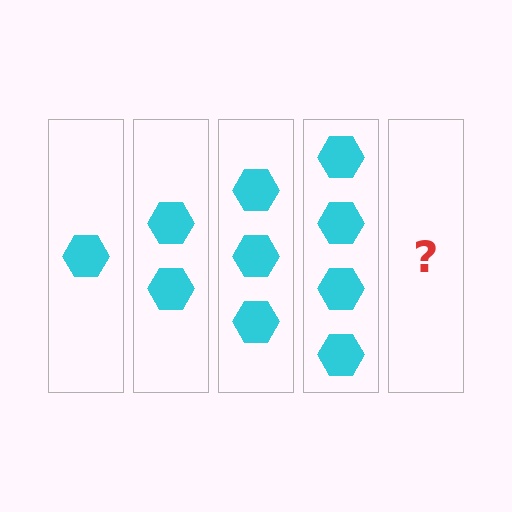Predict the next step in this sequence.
The next step is 5 hexagons.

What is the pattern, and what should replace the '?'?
The pattern is that each step adds one more hexagon. The '?' should be 5 hexagons.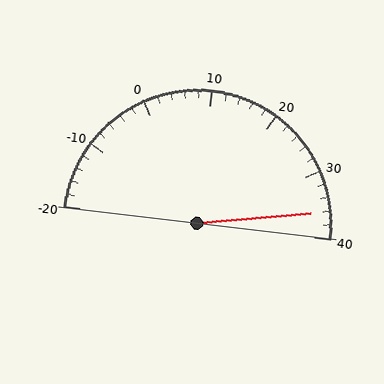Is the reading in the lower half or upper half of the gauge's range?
The reading is in the upper half of the range (-20 to 40).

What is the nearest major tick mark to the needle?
The nearest major tick mark is 40.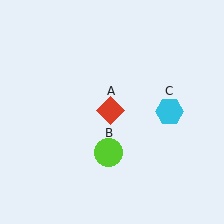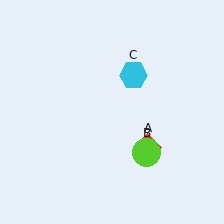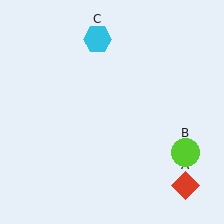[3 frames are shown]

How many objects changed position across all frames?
3 objects changed position: red diamond (object A), lime circle (object B), cyan hexagon (object C).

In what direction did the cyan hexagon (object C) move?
The cyan hexagon (object C) moved up and to the left.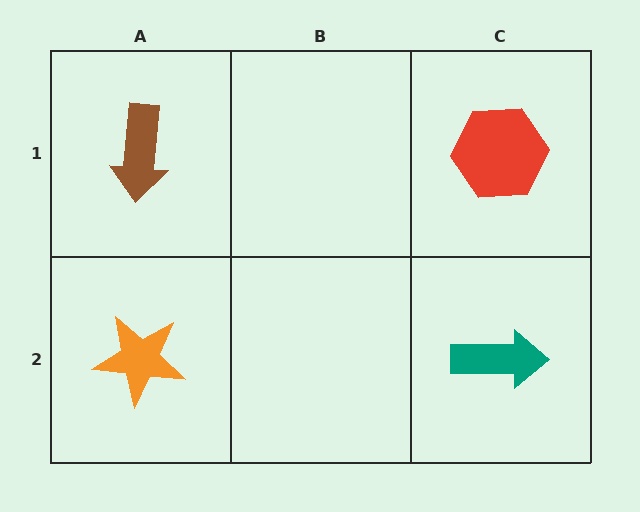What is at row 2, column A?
An orange star.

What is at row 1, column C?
A red hexagon.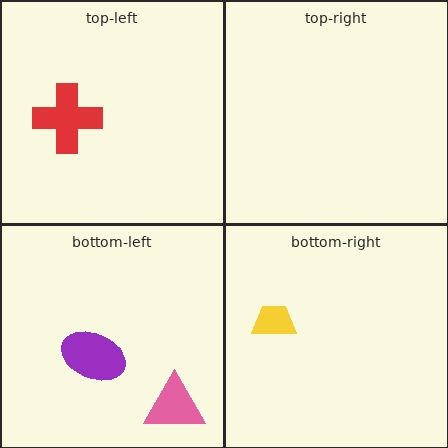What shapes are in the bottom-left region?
The purple ellipse, the pink triangle.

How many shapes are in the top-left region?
1.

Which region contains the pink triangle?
The bottom-left region.